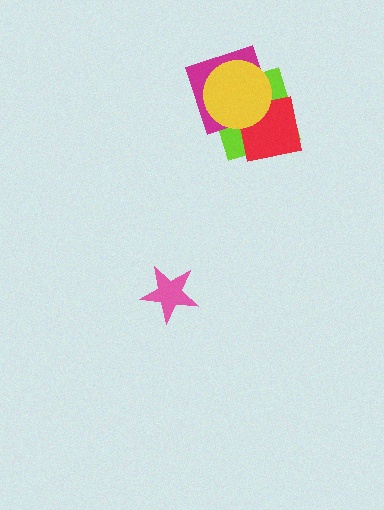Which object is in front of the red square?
The yellow circle is in front of the red square.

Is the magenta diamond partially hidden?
Yes, it is partially covered by another shape.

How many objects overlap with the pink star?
0 objects overlap with the pink star.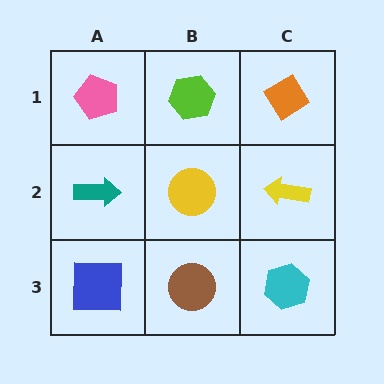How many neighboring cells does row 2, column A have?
3.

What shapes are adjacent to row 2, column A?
A pink pentagon (row 1, column A), a blue square (row 3, column A), a yellow circle (row 2, column B).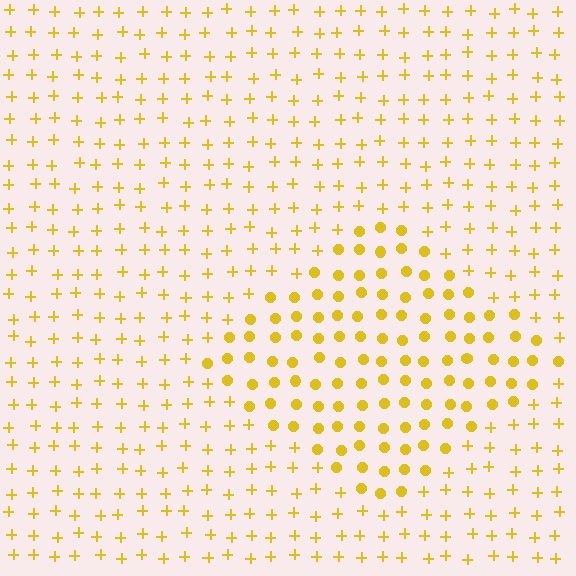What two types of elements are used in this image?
The image uses circles inside the diamond region and plus signs outside it.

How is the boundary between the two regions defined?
The boundary is defined by a change in element shape: circles inside vs. plus signs outside. All elements share the same color and spacing.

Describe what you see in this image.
The image is filled with small yellow elements arranged in a uniform grid. A diamond-shaped region contains circles, while the surrounding area contains plus signs. The boundary is defined purely by the change in element shape.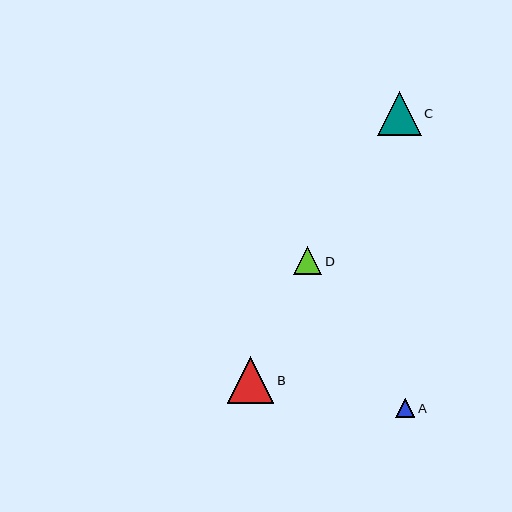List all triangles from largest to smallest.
From largest to smallest: B, C, D, A.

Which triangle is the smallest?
Triangle A is the smallest with a size of approximately 19 pixels.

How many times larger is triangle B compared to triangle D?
Triangle B is approximately 1.7 times the size of triangle D.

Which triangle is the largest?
Triangle B is the largest with a size of approximately 47 pixels.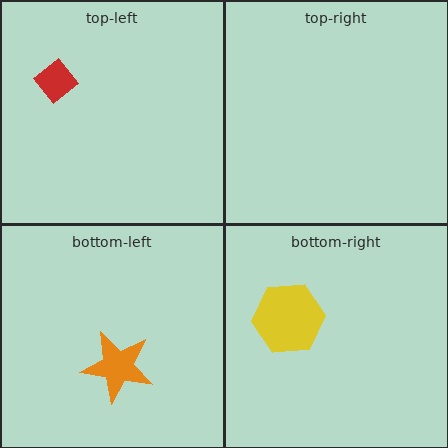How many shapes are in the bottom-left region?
1.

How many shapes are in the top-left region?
1.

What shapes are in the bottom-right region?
The yellow hexagon.